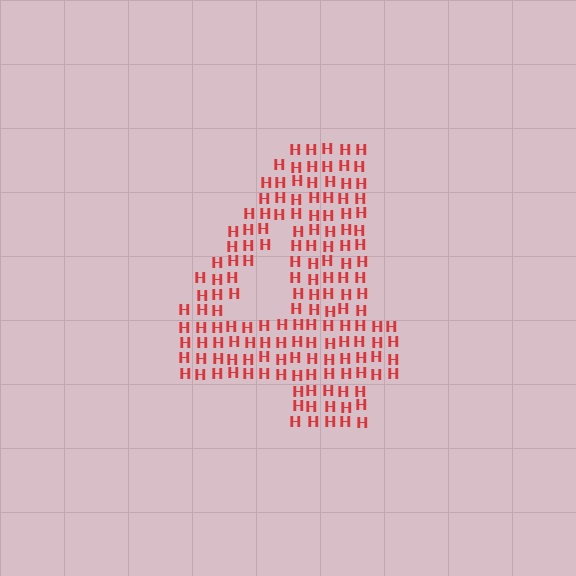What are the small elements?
The small elements are letter H's.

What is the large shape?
The large shape is the digit 4.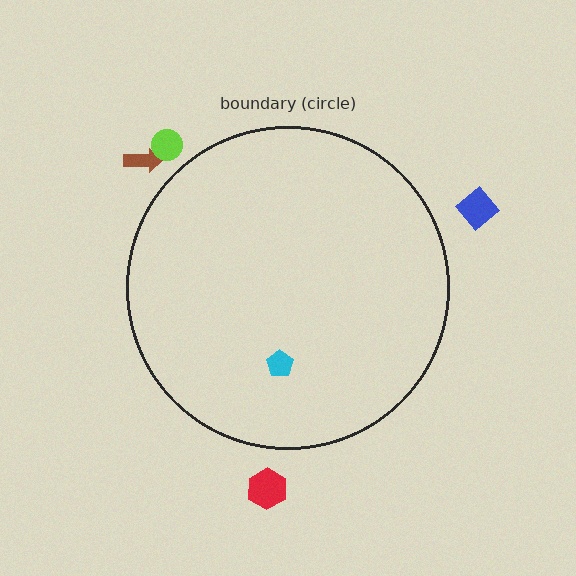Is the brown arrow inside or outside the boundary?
Outside.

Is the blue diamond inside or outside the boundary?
Outside.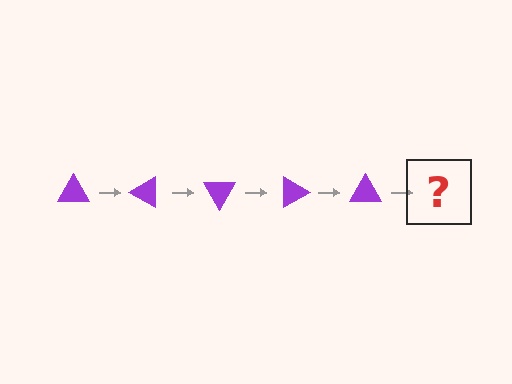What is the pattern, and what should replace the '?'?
The pattern is that the triangle rotates 30 degrees each step. The '?' should be a purple triangle rotated 150 degrees.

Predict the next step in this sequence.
The next step is a purple triangle rotated 150 degrees.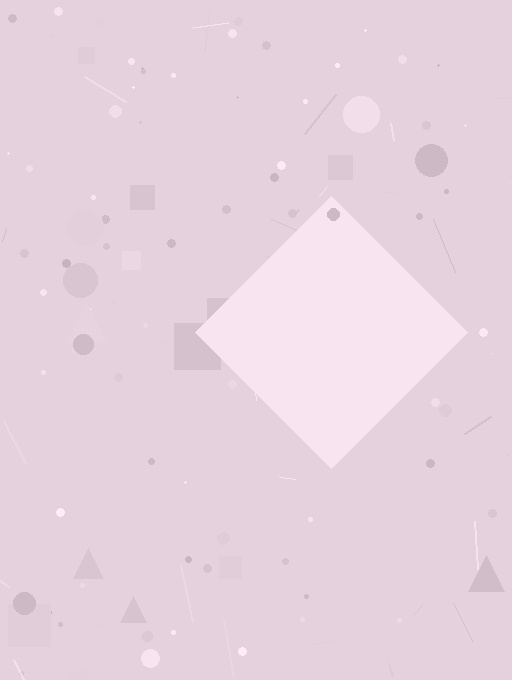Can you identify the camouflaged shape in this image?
The camouflaged shape is a diamond.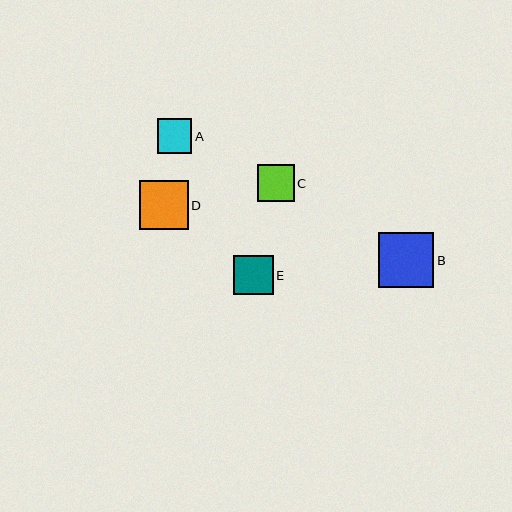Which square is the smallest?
Square A is the smallest with a size of approximately 34 pixels.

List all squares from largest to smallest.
From largest to smallest: B, D, E, C, A.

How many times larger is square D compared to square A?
Square D is approximately 1.4 times the size of square A.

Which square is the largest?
Square B is the largest with a size of approximately 56 pixels.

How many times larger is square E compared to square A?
Square E is approximately 1.1 times the size of square A.